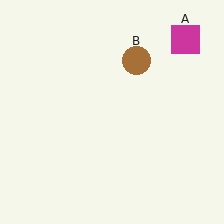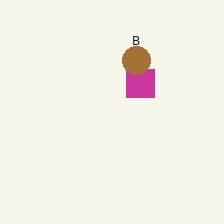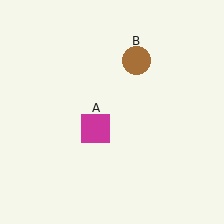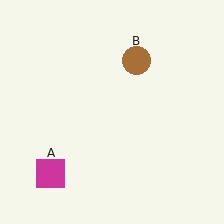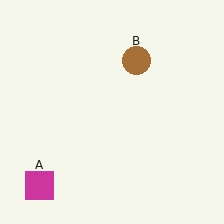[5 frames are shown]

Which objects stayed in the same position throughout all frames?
Brown circle (object B) remained stationary.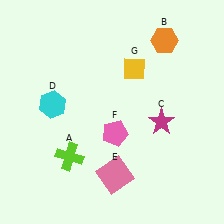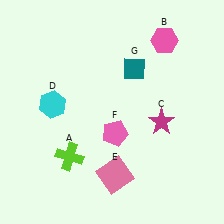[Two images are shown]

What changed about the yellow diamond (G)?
In Image 1, G is yellow. In Image 2, it changed to teal.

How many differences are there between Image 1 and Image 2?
There are 2 differences between the two images.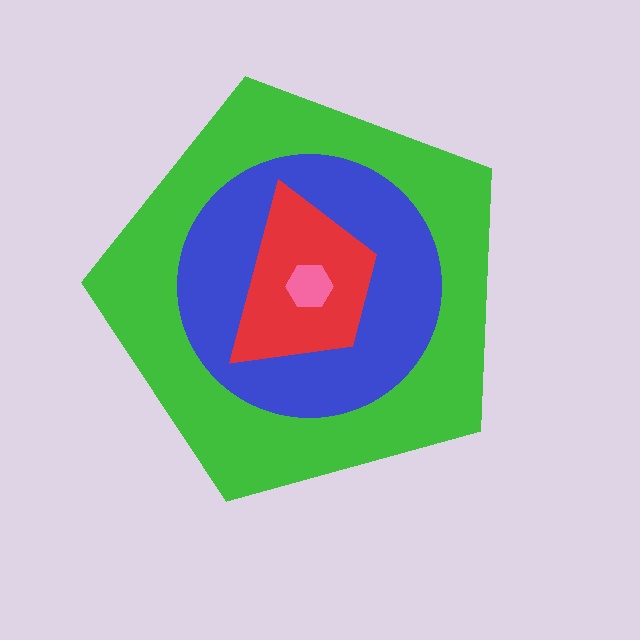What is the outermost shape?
The green pentagon.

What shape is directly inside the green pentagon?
The blue circle.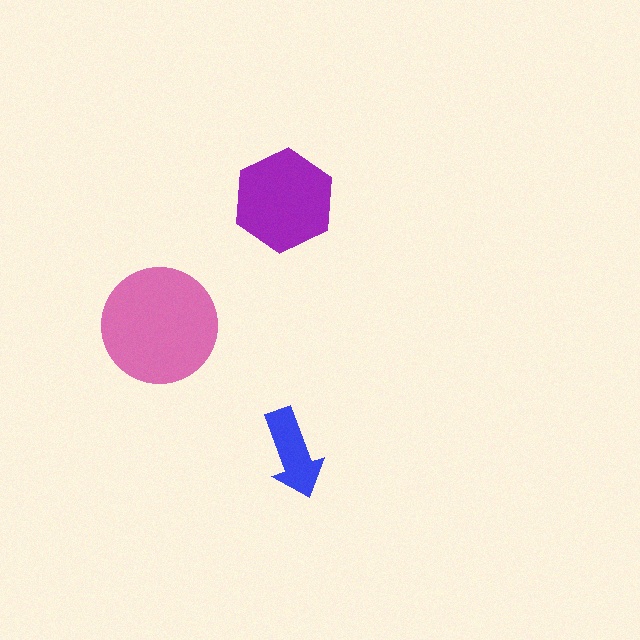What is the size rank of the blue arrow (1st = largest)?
3rd.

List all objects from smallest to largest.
The blue arrow, the purple hexagon, the pink circle.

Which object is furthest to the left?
The pink circle is leftmost.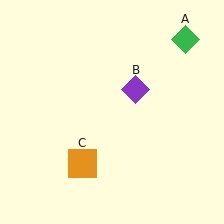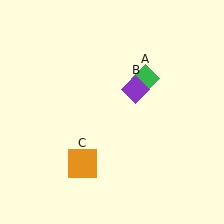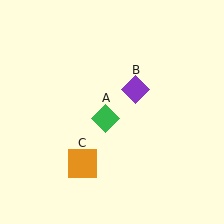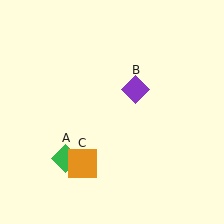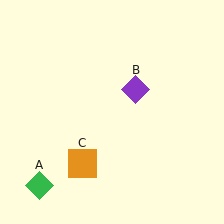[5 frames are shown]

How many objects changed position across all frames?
1 object changed position: green diamond (object A).